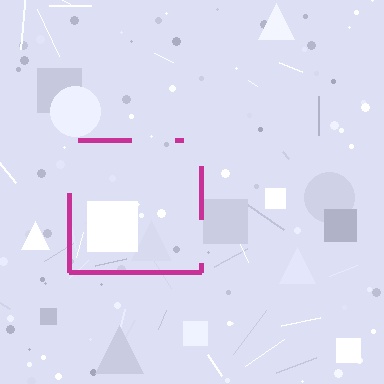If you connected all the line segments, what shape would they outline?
They would outline a square.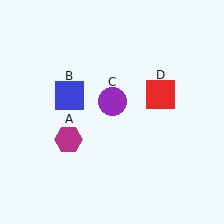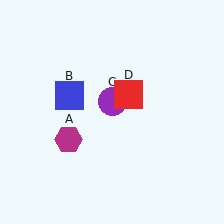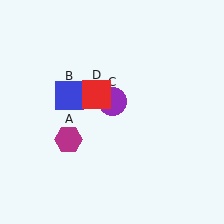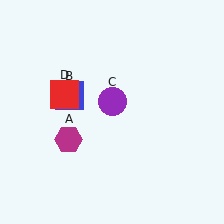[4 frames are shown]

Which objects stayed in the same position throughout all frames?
Magenta hexagon (object A) and blue square (object B) and purple circle (object C) remained stationary.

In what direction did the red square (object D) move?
The red square (object D) moved left.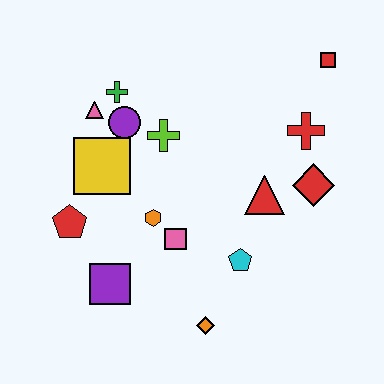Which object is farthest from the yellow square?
The red square is farthest from the yellow square.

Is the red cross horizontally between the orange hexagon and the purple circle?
No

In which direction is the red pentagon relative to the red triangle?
The red pentagon is to the left of the red triangle.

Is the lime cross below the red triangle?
No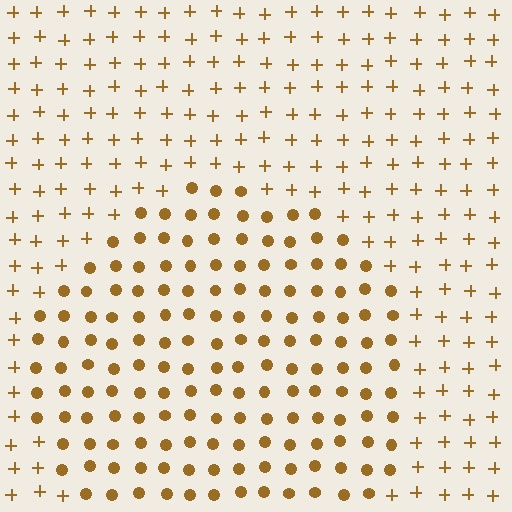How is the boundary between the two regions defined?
The boundary is defined by a change in element shape: circles inside vs. plus signs outside. All elements share the same color and spacing.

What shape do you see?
I see a circle.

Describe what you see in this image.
The image is filled with small brown elements arranged in a uniform grid. A circle-shaped region contains circles, while the surrounding area contains plus signs. The boundary is defined purely by the change in element shape.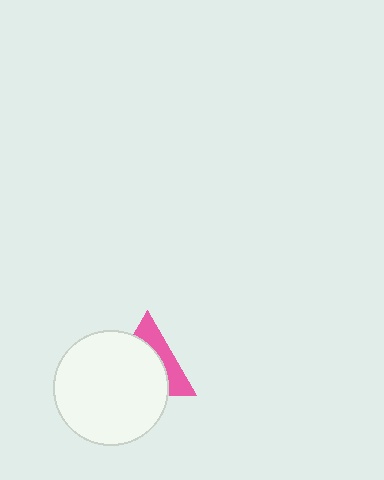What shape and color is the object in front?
The object in front is a white circle.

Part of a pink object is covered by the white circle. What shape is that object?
It is a triangle.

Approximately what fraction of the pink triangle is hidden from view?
Roughly 64% of the pink triangle is hidden behind the white circle.